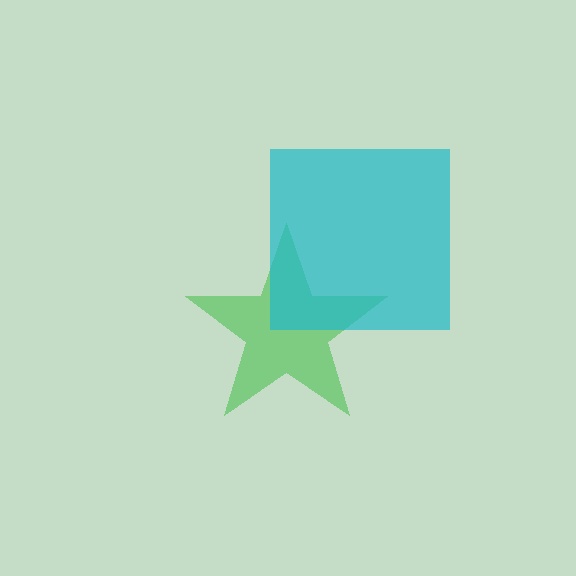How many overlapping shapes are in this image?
There are 2 overlapping shapes in the image.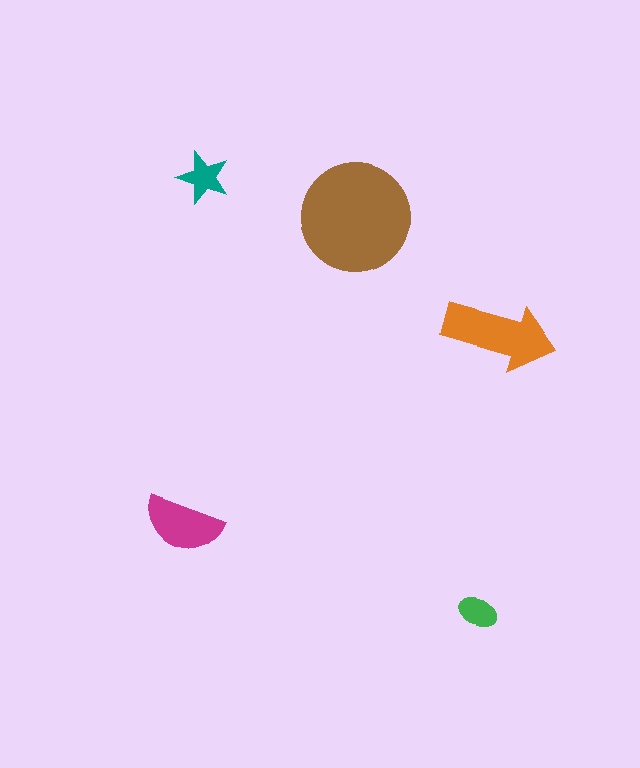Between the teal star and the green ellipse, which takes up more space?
The teal star.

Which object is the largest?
The brown circle.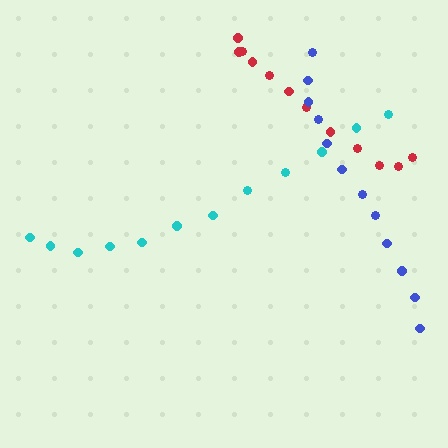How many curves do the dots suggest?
There are 3 distinct paths.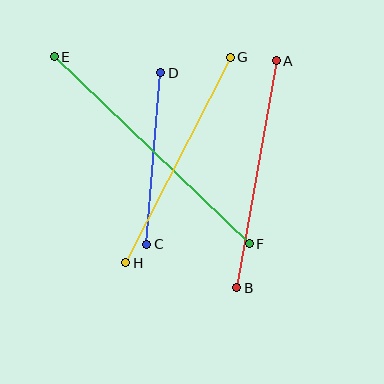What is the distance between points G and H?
The distance is approximately 231 pixels.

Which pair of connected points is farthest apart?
Points E and F are farthest apart.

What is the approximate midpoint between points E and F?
The midpoint is at approximately (152, 150) pixels.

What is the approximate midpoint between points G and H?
The midpoint is at approximately (178, 160) pixels.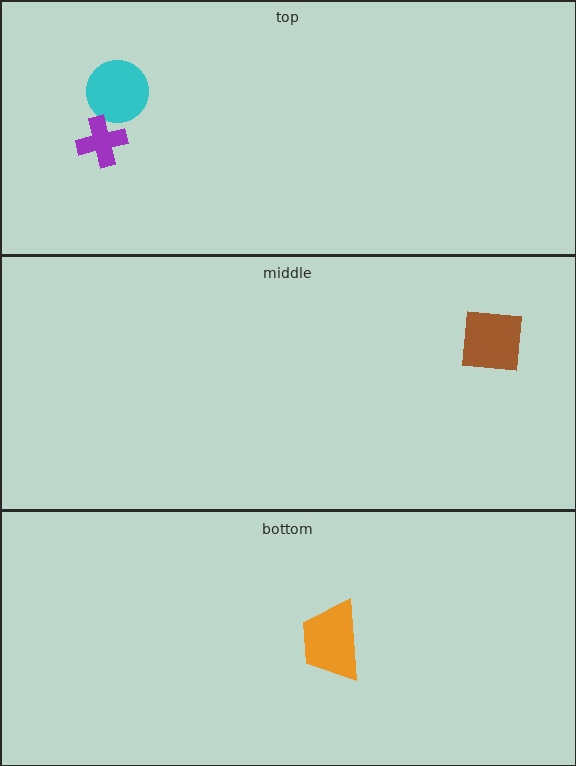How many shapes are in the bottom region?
1.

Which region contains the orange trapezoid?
The bottom region.